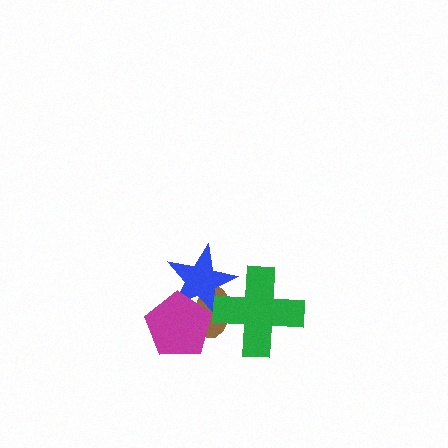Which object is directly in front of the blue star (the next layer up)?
The green cross is directly in front of the blue star.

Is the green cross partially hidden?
No, no other shape covers it.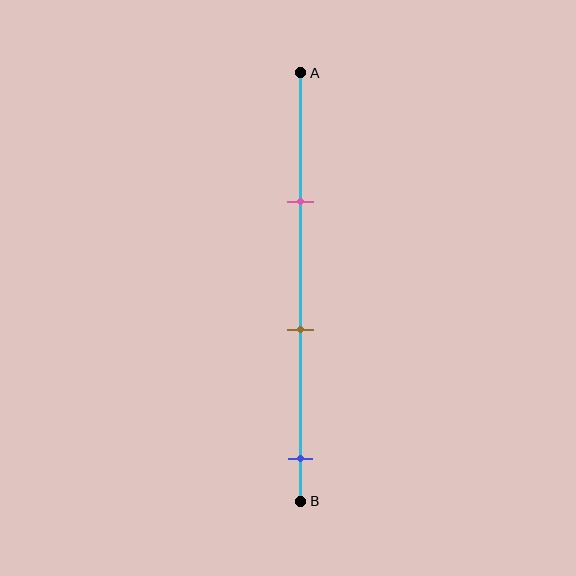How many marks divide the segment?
There are 3 marks dividing the segment.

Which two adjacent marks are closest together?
The pink and brown marks are the closest adjacent pair.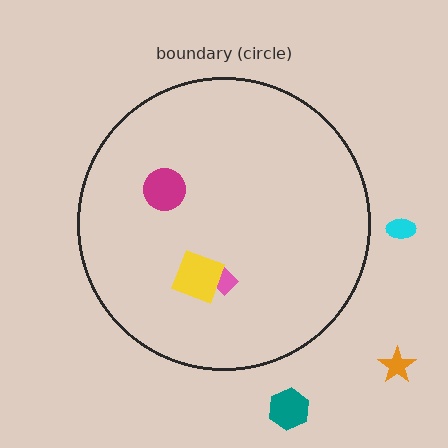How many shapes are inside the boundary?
3 inside, 3 outside.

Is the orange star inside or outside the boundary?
Outside.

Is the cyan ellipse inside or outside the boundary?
Outside.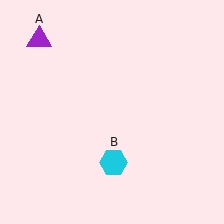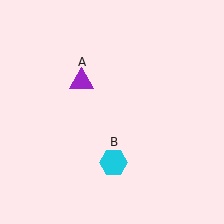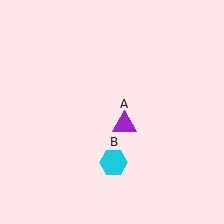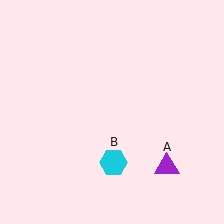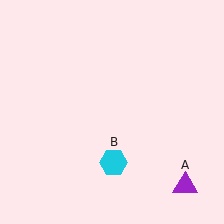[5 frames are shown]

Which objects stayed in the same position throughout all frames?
Cyan hexagon (object B) remained stationary.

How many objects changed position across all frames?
1 object changed position: purple triangle (object A).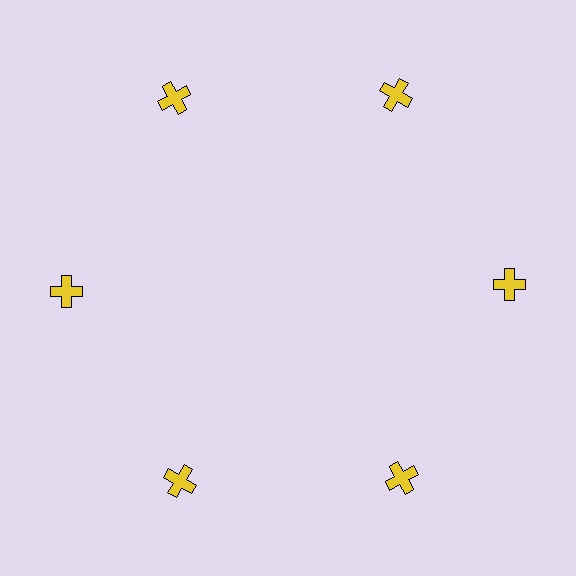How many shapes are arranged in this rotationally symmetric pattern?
There are 6 shapes, arranged in 6 groups of 1.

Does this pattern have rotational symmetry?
Yes, this pattern has 6-fold rotational symmetry. It looks the same after rotating 60 degrees around the center.